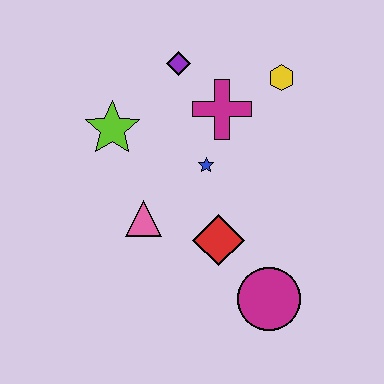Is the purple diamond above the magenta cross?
Yes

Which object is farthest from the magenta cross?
The magenta circle is farthest from the magenta cross.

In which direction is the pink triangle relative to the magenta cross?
The pink triangle is below the magenta cross.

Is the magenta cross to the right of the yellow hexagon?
No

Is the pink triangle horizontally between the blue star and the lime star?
Yes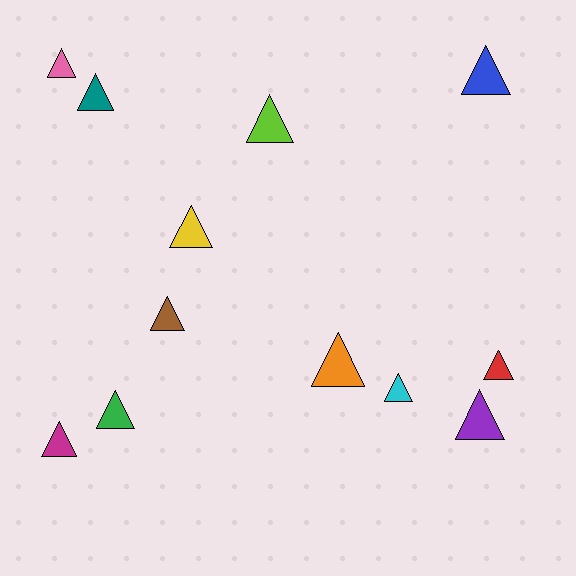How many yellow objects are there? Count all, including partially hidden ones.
There is 1 yellow object.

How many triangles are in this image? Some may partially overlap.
There are 12 triangles.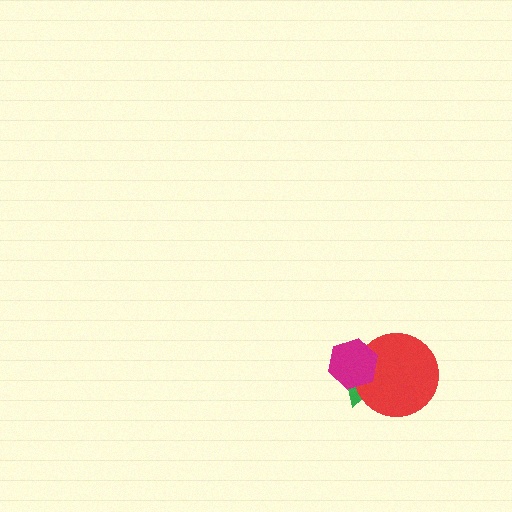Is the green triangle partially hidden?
Yes, it is partially covered by another shape.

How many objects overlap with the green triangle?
2 objects overlap with the green triangle.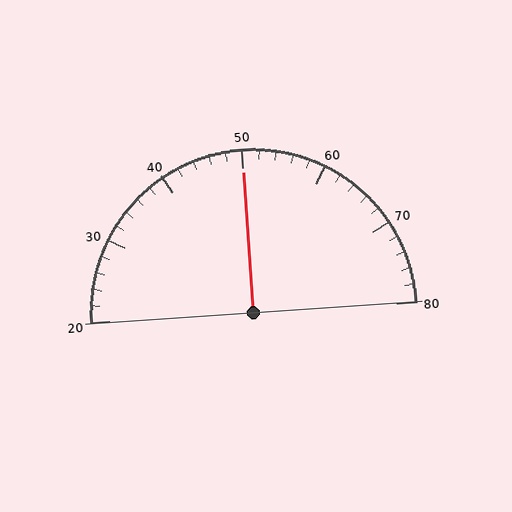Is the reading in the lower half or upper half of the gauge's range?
The reading is in the upper half of the range (20 to 80).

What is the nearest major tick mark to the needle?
The nearest major tick mark is 50.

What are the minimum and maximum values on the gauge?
The gauge ranges from 20 to 80.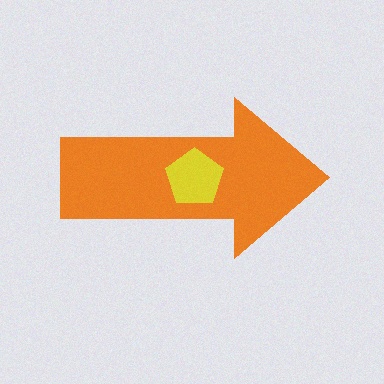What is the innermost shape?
The yellow pentagon.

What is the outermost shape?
The orange arrow.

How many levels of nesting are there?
2.